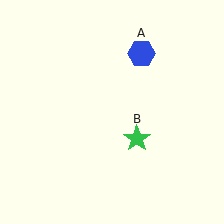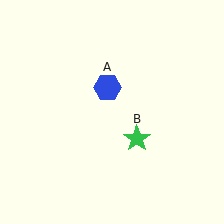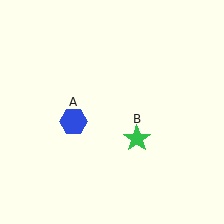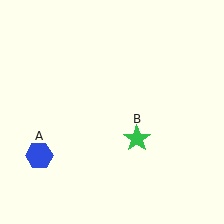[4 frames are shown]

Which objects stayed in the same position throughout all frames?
Green star (object B) remained stationary.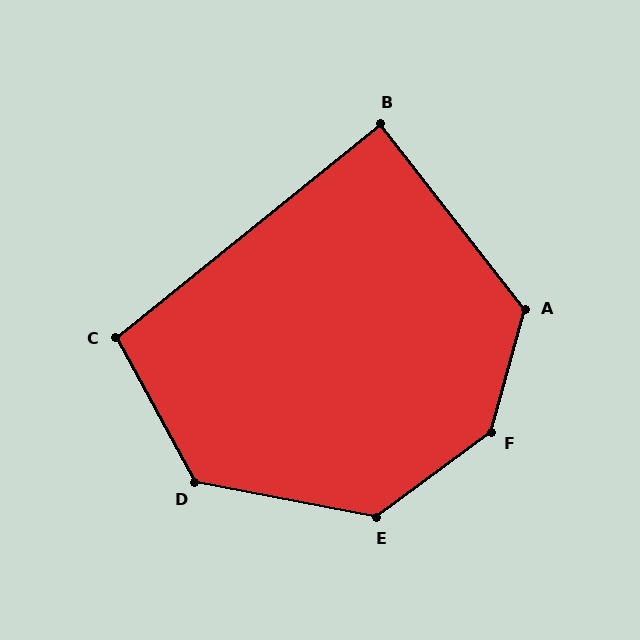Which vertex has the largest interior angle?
F, at approximately 142 degrees.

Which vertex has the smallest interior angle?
B, at approximately 89 degrees.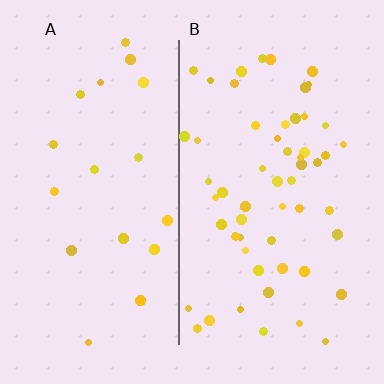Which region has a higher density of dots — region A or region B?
B (the right).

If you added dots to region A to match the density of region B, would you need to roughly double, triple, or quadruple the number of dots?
Approximately triple.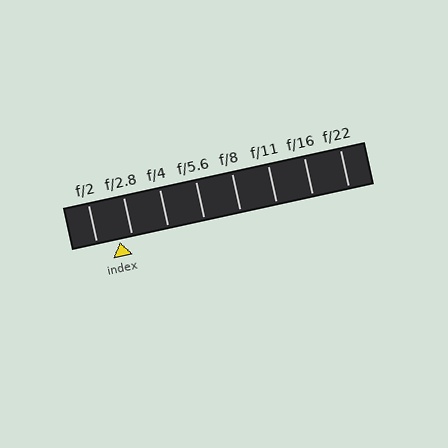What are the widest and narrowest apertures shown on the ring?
The widest aperture shown is f/2 and the narrowest is f/22.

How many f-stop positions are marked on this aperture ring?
There are 8 f-stop positions marked.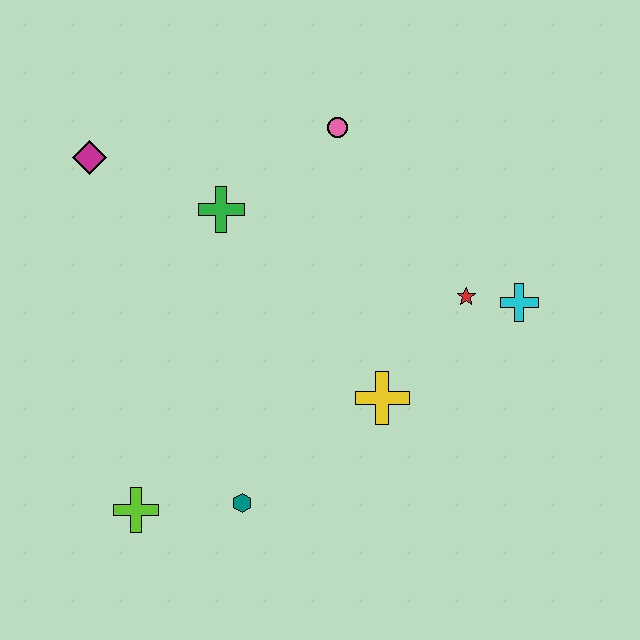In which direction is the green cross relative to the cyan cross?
The green cross is to the left of the cyan cross.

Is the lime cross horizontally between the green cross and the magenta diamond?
Yes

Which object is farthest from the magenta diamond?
The cyan cross is farthest from the magenta diamond.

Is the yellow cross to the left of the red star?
Yes